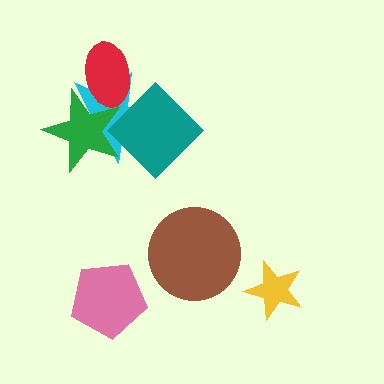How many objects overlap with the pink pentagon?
0 objects overlap with the pink pentagon.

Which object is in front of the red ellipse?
The green star is in front of the red ellipse.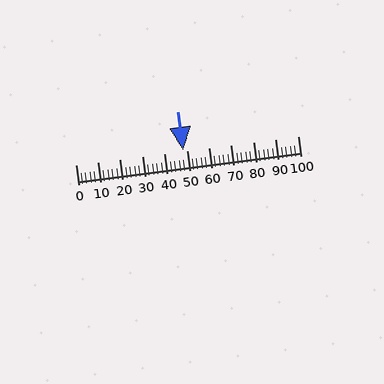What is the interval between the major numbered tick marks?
The major tick marks are spaced 10 units apart.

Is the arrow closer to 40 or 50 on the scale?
The arrow is closer to 50.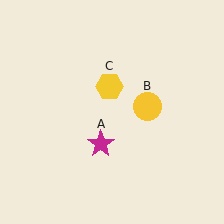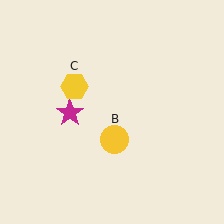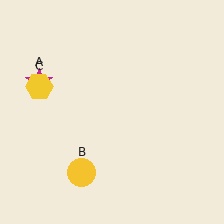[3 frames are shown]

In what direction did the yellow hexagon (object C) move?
The yellow hexagon (object C) moved left.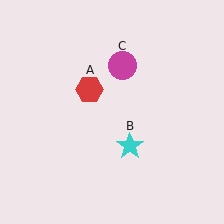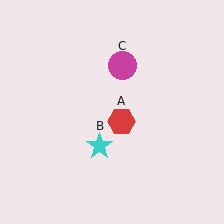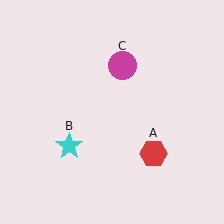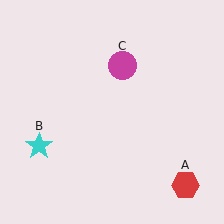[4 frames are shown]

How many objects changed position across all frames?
2 objects changed position: red hexagon (object A), cyan star (object B).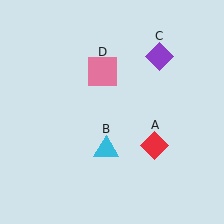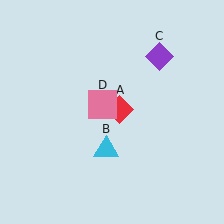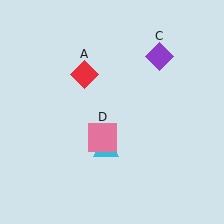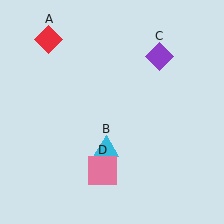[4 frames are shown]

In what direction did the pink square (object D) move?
The pink square (object D) moved down.